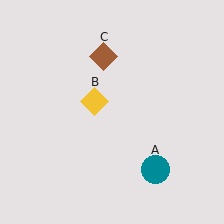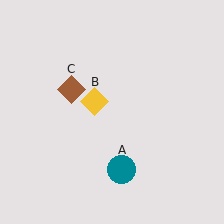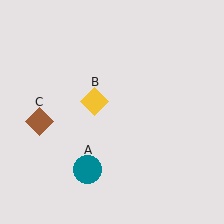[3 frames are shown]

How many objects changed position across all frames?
2 objects changed position: teal circle (object A), brown diamond (object C).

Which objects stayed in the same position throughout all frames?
Yellow diamond (object B) remained stationary.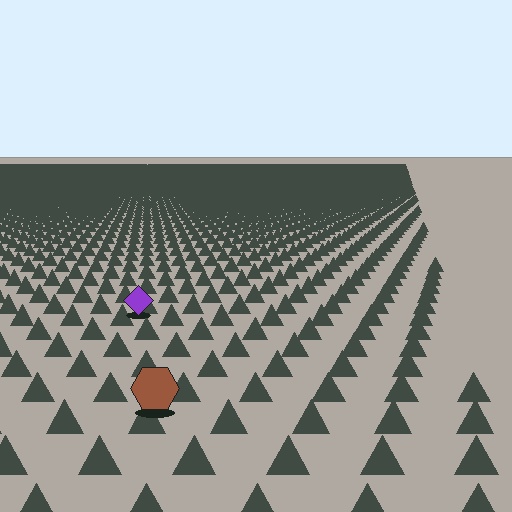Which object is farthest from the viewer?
The purple diamond is farthest from the viewer. It appears smaller and the ground texture around it is denser.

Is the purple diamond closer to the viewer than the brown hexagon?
No. The brown hexagon is closer — you can tell from the texture gradient: the ground texture is coarser near it.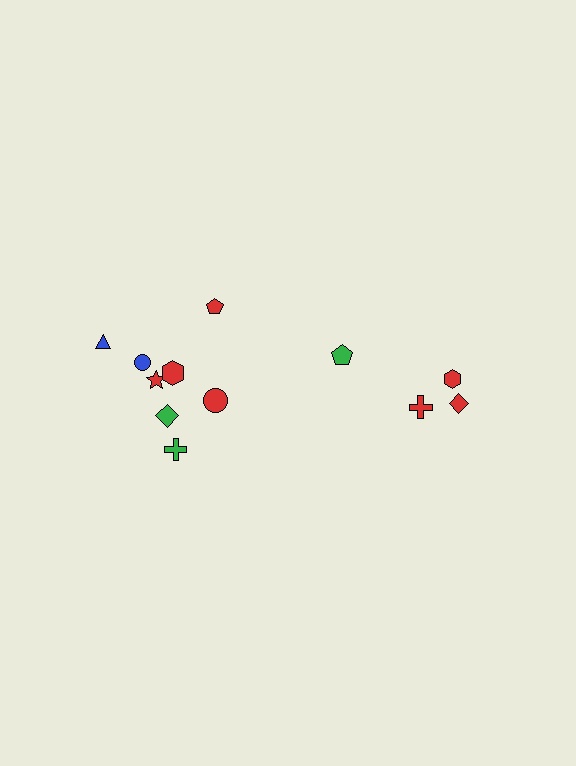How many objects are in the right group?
There are 4 objects.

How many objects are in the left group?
There are 8 objects.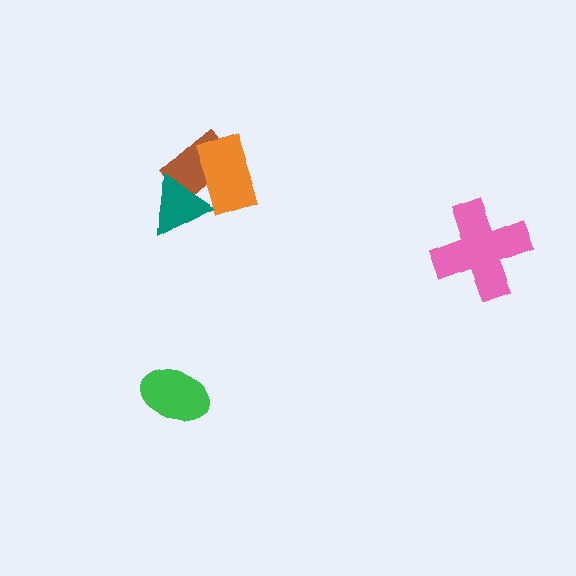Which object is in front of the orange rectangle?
The teal triangle is in front of the orange rectangle.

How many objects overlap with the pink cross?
0 objects overlap with the pink cross.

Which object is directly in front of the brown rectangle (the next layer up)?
The orange rectangle is directly in front of the brown rectangle.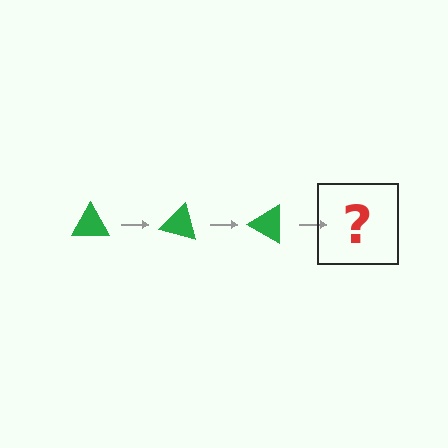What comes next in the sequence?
The next element should be a green triangle rotated 45 degrees.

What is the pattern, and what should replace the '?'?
The pattern is that the triangle rotates 15 degrees each step. The '?' should be a green triangle rotated 45 degrees.